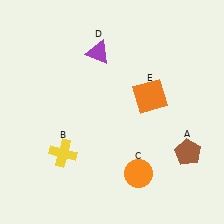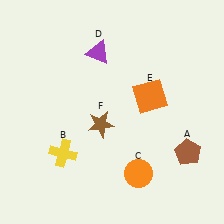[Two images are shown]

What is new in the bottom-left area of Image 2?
A brown star (F) was added in the bottom-left area of Image 2.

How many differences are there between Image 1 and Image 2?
There is 1 difference between the two images.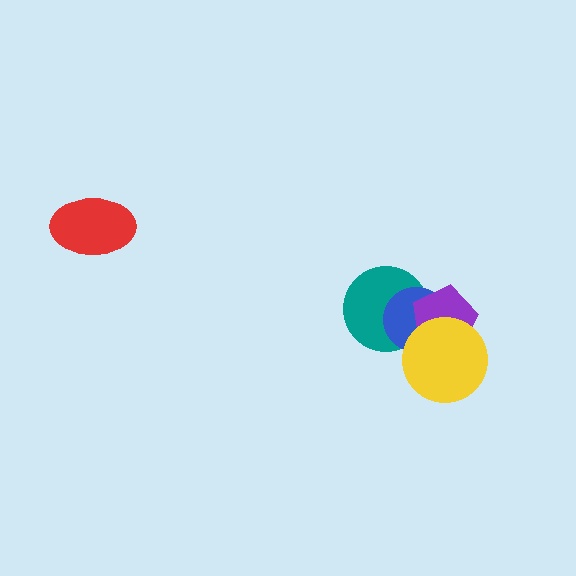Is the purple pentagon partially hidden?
Yes, it is partially covered by another shape.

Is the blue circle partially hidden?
Yes, it is partially covered by another shape.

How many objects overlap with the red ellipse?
0 objects overlap with the red ellipse.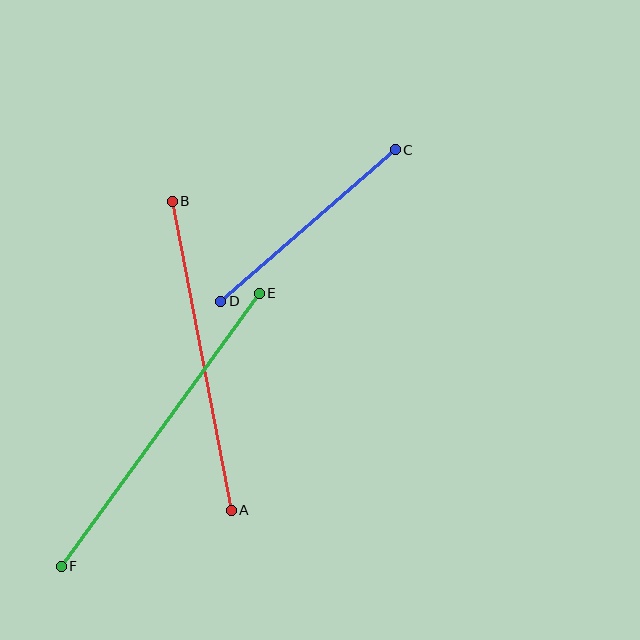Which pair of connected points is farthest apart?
Points E and F are farthest apart.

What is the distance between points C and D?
The distance is approximately 231 pixels.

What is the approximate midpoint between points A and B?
The midpoint is at approximately (202, 356) pixels.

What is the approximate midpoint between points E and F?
The midpoint is at approximately (160, 430) pixels.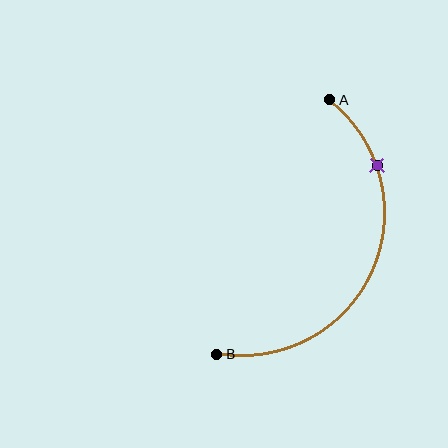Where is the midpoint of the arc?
The arc midpoint is the point on the curve farthest from the straight line joining A and B. It sits to the right of that line.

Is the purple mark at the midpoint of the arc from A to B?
No. The purple mark lies on the arc but is closer to endpoint A. The arc midpoint would be at the point on the curve equidistant along the arc from both A and B.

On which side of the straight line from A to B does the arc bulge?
The arc bulges to the right of the straight line connecting A and B.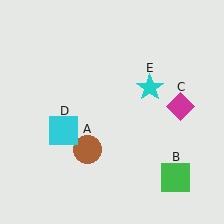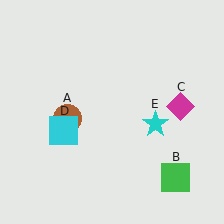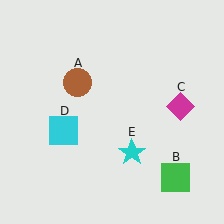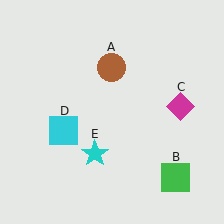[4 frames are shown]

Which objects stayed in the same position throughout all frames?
Green square (object B) and magenta diamond (object C) and cyan square (object D) remained stationary.